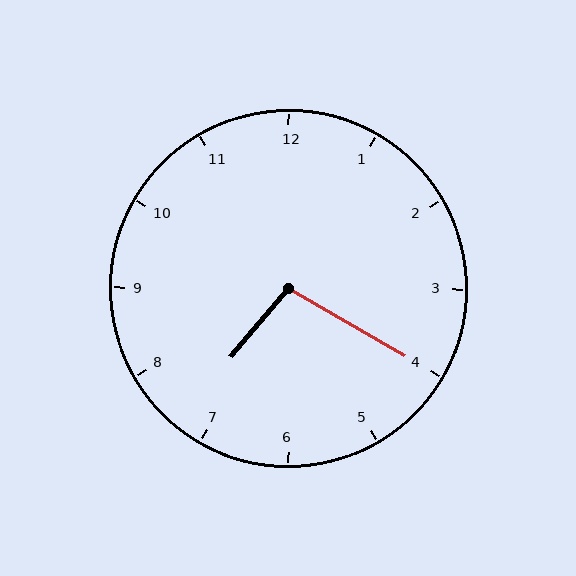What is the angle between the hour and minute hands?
Approximately 100 degrees.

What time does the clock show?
7:20.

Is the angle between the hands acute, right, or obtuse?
It is obtuse.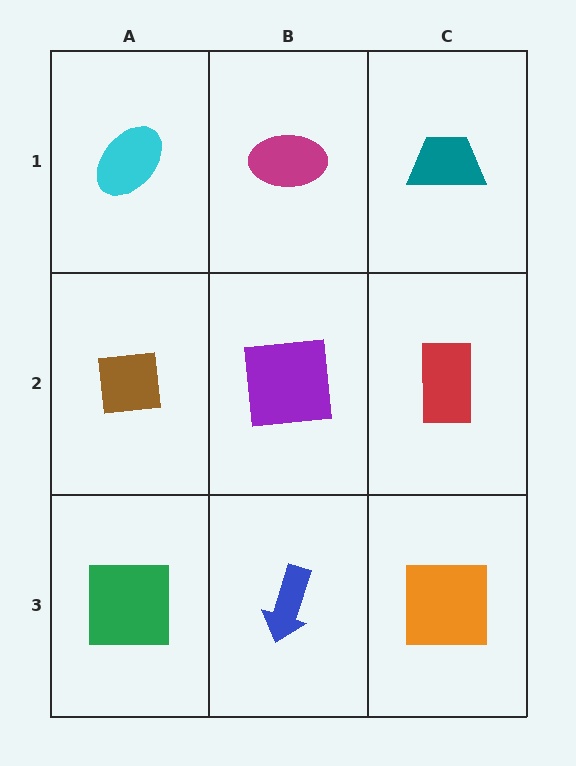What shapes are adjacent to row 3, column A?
A brown square (row 2, column A), a blue arrow (row 3, column B).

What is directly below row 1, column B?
A purple square.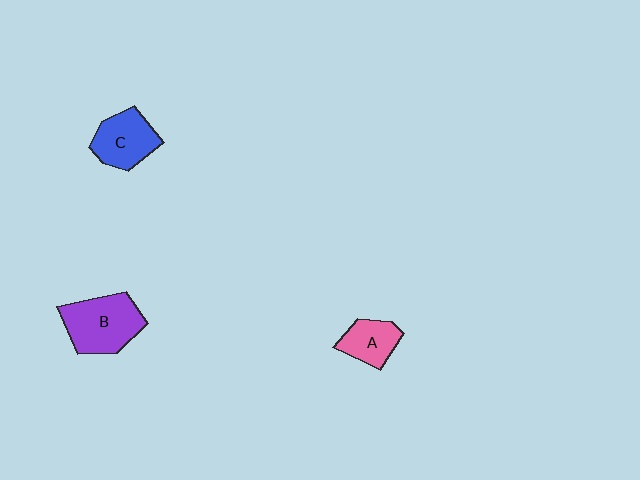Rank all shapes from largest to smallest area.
From largest to smallest: B (purple), C (blue), A (pink).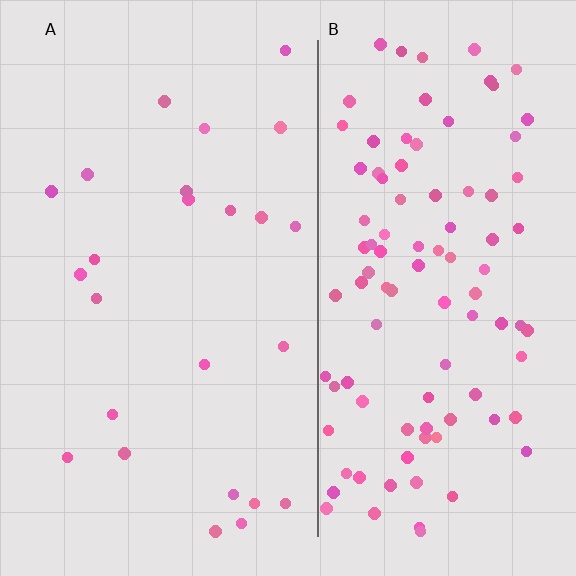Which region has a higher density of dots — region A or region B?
B (the right).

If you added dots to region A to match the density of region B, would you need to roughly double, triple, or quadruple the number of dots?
Approximately quadruple.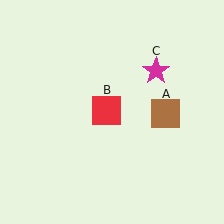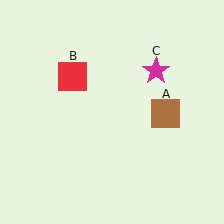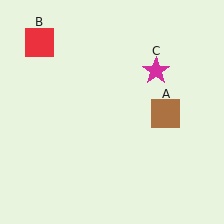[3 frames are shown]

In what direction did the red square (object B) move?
The red square (object B) moved up and to the left.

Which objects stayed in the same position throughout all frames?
Brown square (object A) and magenta star (object C) remained stationary.